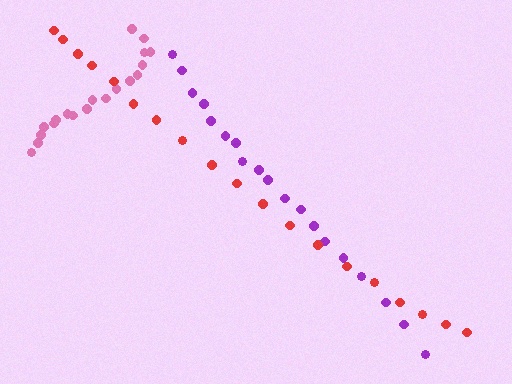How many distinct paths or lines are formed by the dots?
There are 3 distinct paths.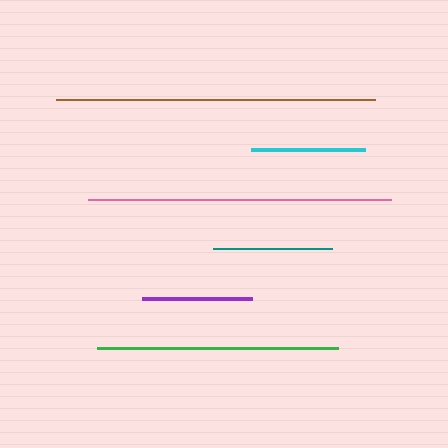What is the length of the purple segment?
The purple segment is approximately 110 pixels long.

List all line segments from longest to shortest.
From longest to shortest: brown, pink, green, teal, cyan, purple.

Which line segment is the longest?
The brown line is the longest at approximately 319 pixels.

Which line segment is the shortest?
The purple line is the shortest at approximately 110 pixels.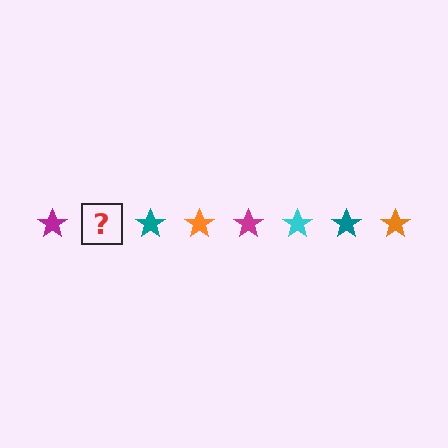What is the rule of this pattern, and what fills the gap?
The rule is that the pattern cycles through magenta, cyan, teal, orange stars. The gap should be filled with a cyan star.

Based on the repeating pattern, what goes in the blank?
The blank should be a cyan star.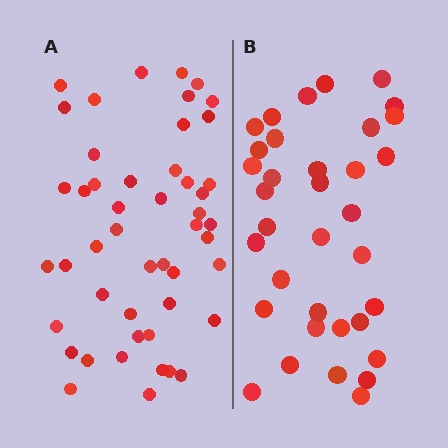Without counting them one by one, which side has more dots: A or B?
Region A (the left region) has more dots.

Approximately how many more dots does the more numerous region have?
Region A has approximately 15 more dots than region B.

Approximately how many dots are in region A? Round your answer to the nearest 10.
About 50 dots. (The exact count is 48, which rounds to 50.)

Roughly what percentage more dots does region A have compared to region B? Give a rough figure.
About 35% more.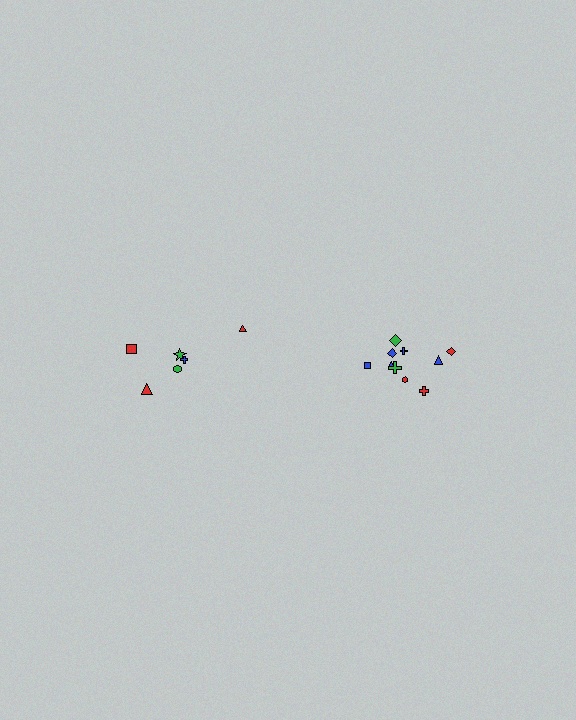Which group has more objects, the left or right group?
The right group.